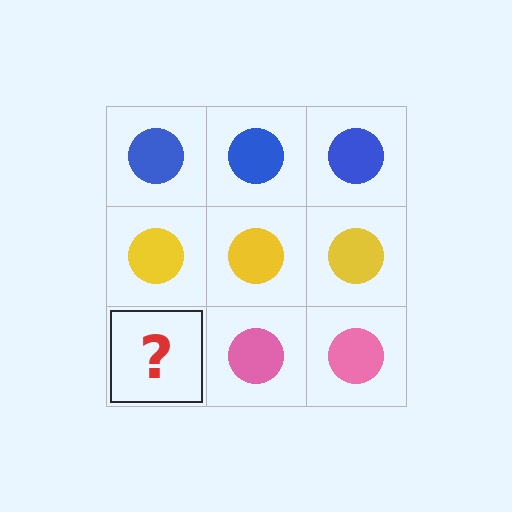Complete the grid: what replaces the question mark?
The question mark should be replaced with a pink circle.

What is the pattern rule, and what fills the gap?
The rule is that each row has a consistent color. The gap should be filled with a pink circle.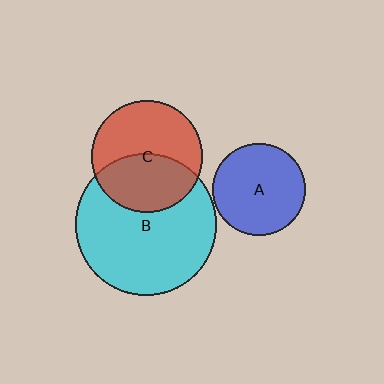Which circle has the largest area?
Circle B (cyan).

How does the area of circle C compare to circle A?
Approximately 1.4 times.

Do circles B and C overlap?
Yes.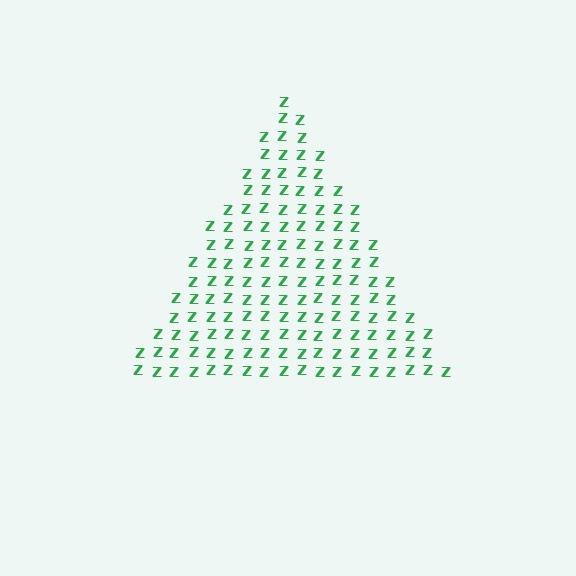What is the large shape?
The large shape is a triangle.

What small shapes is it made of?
It is made of small letter Z's.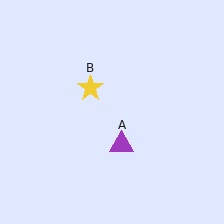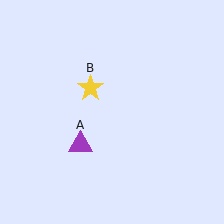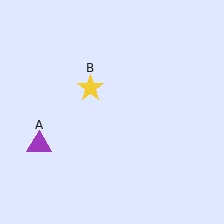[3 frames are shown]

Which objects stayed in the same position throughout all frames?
Yellow star (object B) remained stationary.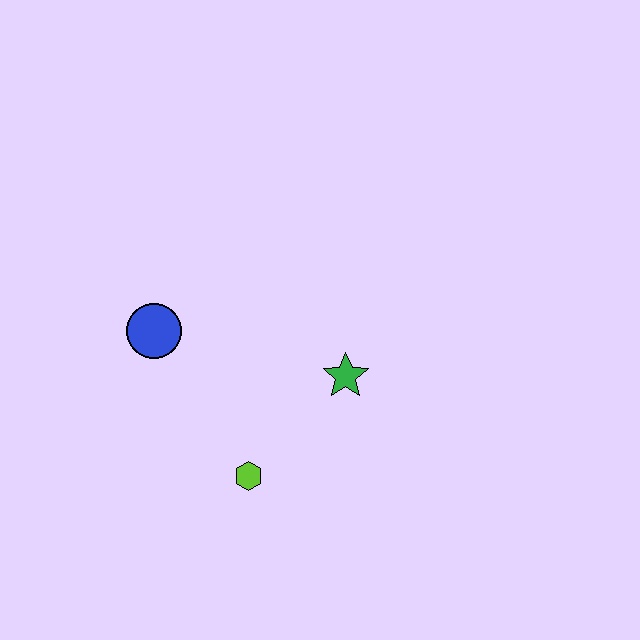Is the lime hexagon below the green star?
Yes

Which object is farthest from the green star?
The blue circle is farthest from the green star.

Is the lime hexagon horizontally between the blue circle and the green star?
Yes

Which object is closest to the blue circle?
The lime hexagon is closest to the blue circle.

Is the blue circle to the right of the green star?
No